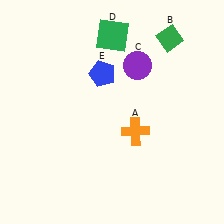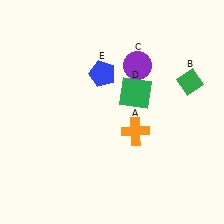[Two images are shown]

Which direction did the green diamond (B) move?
The green diamond (B) moved down.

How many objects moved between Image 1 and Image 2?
2 objects moved between the two images.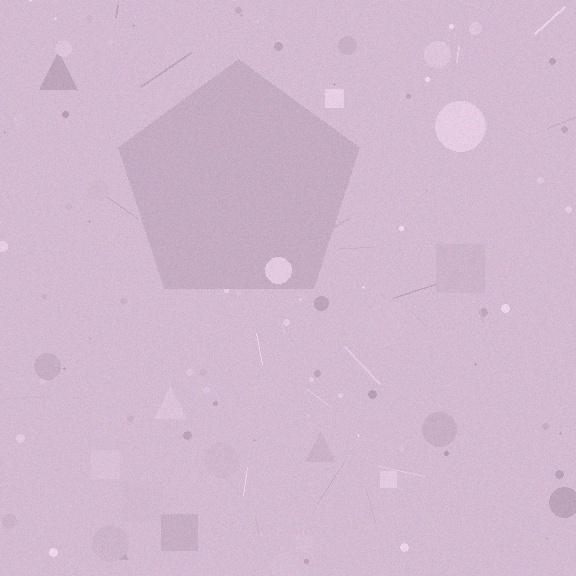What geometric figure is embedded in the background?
A pentagon is embedded in the background.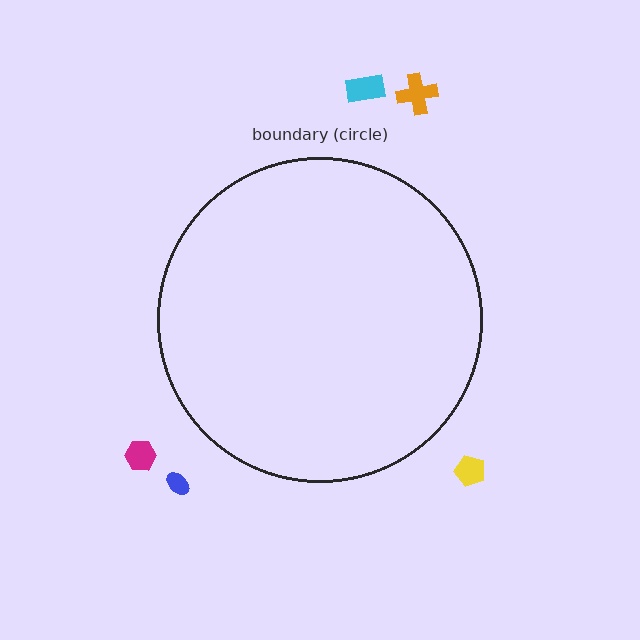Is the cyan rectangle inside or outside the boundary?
Outside.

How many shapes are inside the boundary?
0 inside, 5 outside.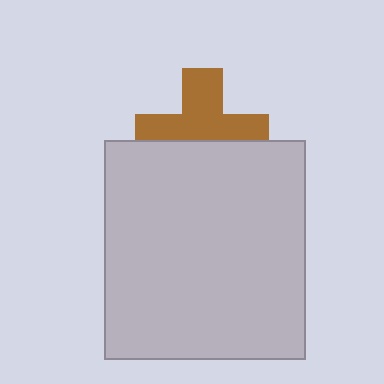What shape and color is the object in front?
The object in front is a light gray rectangle.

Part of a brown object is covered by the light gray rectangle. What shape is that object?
It is a cross.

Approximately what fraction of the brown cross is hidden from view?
Roughly 43% of the brown cross is hidden behind the light gray rectangle.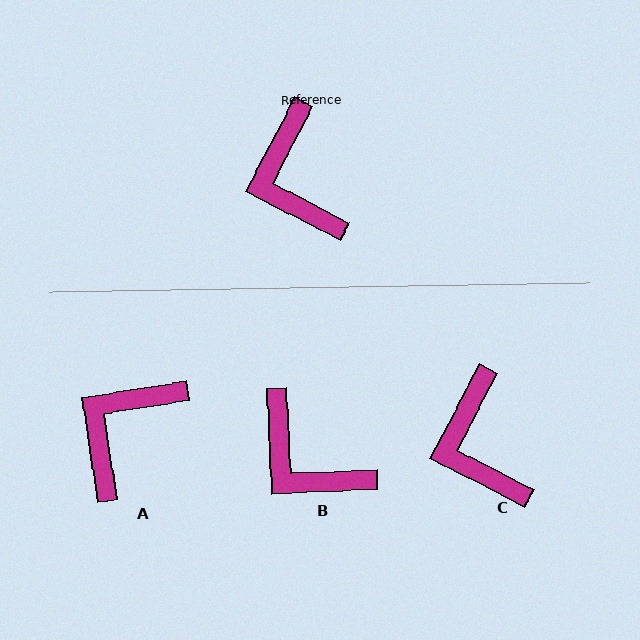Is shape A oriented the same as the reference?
No, it is off by about 54 degrees.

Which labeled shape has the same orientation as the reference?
C.